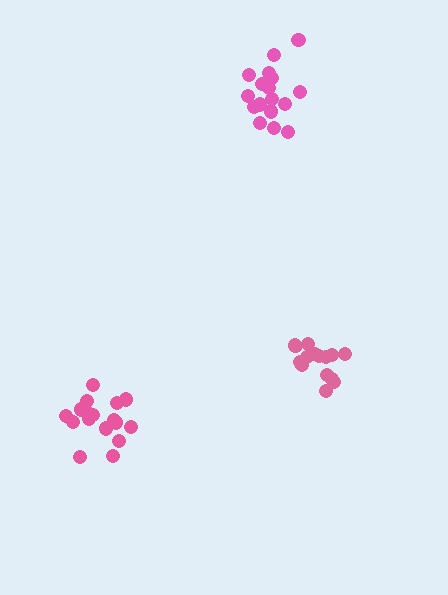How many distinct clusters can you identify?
There are 3 distinct clusters.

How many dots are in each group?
Group 1: 17 dots, Group 2: 18 dots, Group 3: 16 dots (51 total).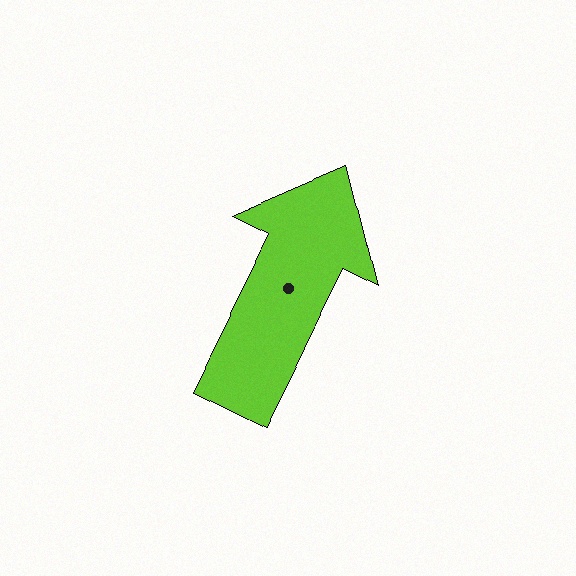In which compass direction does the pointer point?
Northeast.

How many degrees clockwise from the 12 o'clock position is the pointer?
Approximately 26 degrees.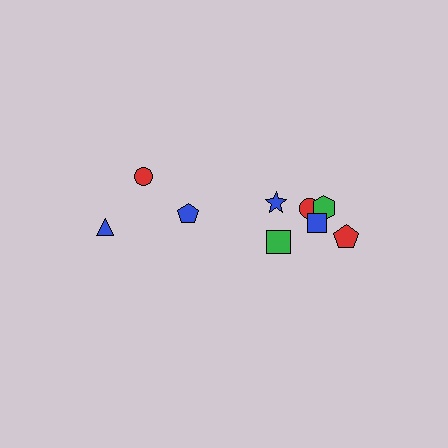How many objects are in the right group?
There are 6 objects.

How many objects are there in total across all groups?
There are 9 objects.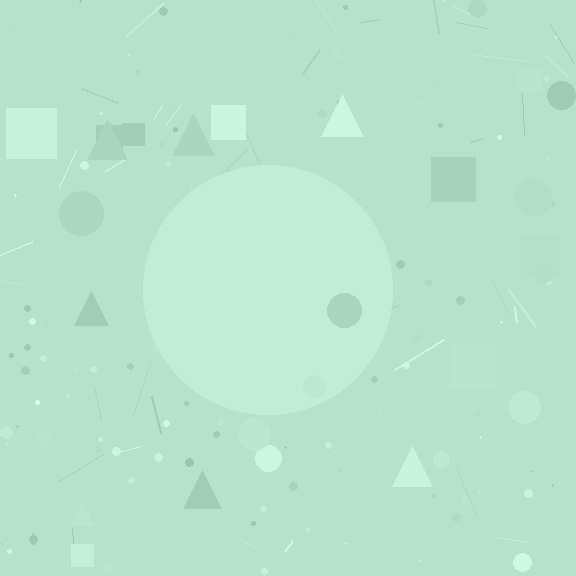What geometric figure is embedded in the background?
A circle is embedded in the background.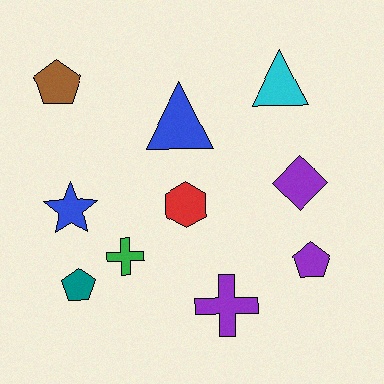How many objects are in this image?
There are 10 objects.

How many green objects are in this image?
There is 1 green object.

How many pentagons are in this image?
There are 3 pentagons.